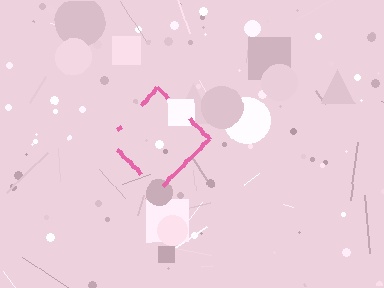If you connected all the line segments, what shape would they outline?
They would outline a diamond.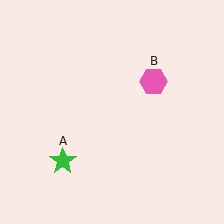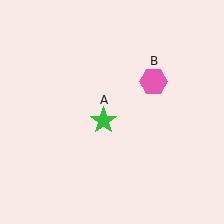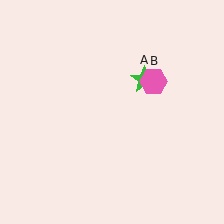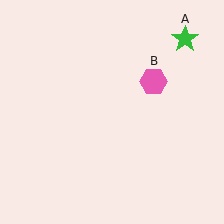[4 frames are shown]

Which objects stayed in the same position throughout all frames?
Pink hexagon (object B) remained stationary.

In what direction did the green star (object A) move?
The green star (object A) moved up and to the right.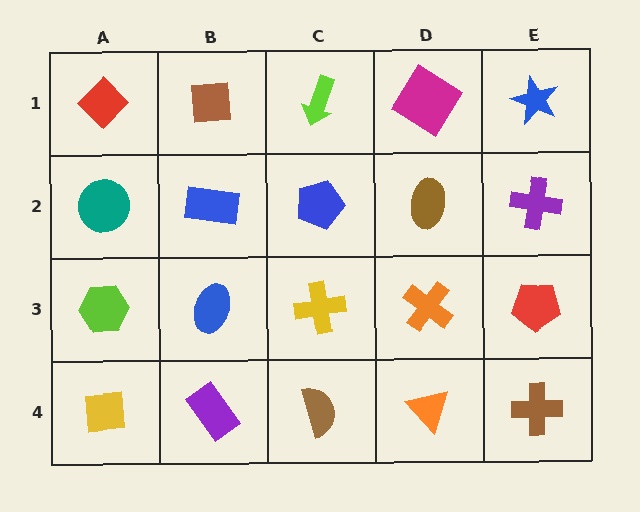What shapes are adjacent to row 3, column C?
A blue pentagon (row 2, column C), a brown semicircle (row 4, column C), a blue ellipse (row 3, column B), an orange cross (row 3, column D).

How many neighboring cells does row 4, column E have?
2.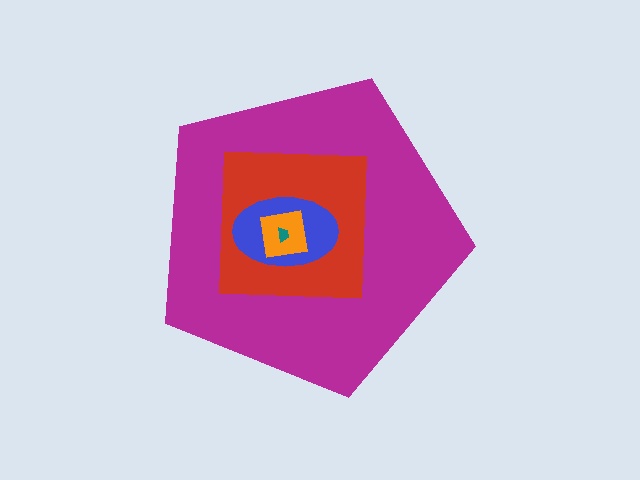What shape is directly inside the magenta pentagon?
The red square.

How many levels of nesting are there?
5.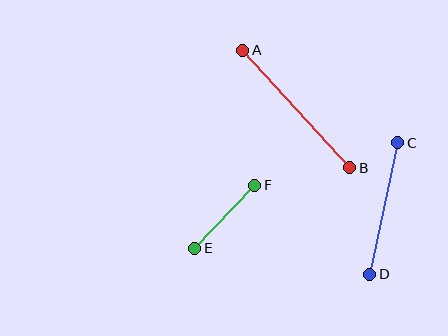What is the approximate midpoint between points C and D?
The midpoint is at approximately (384, 208) pixels.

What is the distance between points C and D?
The distance is approximately 134 pixels.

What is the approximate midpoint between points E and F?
The midpoint is at approximately (225, 217) pixels.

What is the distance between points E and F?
The distance is approximately 87 pixels.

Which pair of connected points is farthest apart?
Points A and B are farthest apart.